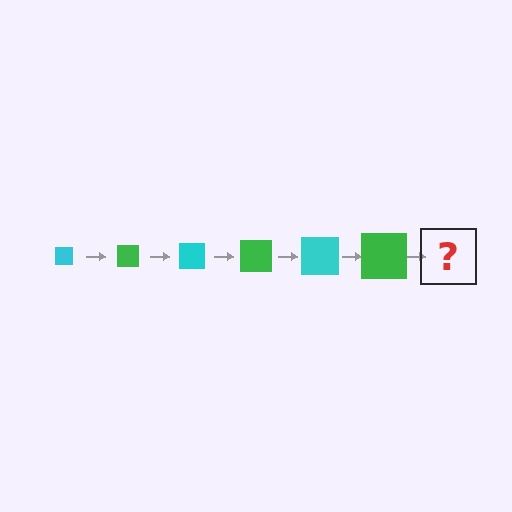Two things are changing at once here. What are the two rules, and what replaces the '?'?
The two rules are that the square grows larger each step and the color cycles through cyan and green. The '?' should be a cyan square, larger than the previous one.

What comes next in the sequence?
The next element should be a cyan square, larger than the previous one.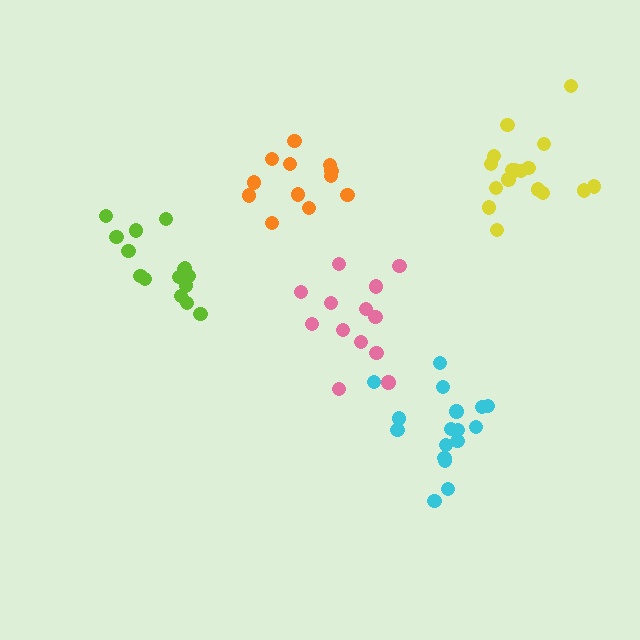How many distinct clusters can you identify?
There are 5 distinct clusters.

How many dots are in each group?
Group 1: 17 dots, Group 2: 17 dots, Group 3: 12 dots, Group 4: 15 dots, Group 5: 13 dots (74 total).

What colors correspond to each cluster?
The clusters are colored: yellow, cyan, orange, lime, pink.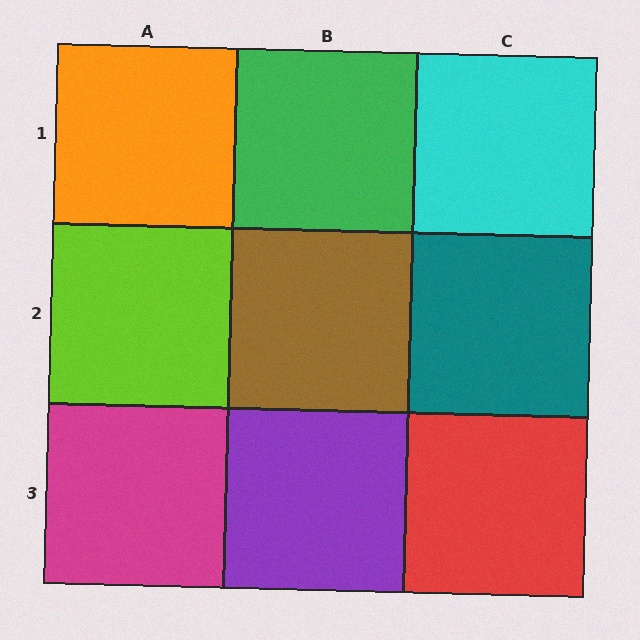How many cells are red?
1 cell is red.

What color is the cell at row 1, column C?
Cyan.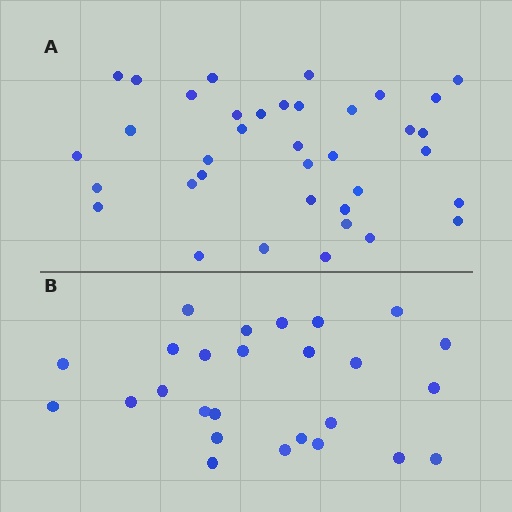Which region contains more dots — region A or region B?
Region A (the top region) has more dots.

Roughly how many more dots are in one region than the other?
Region A has roughly 12 or so more dots than region B.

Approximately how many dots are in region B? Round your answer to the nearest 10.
About 30 dots. (The exact count is 26, which rounds to 30.)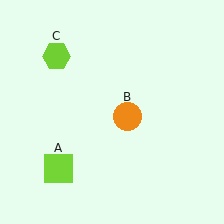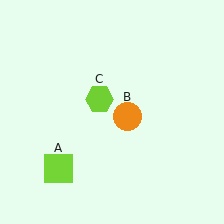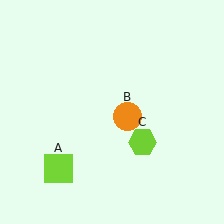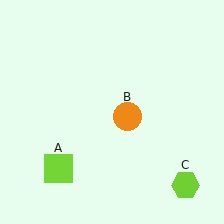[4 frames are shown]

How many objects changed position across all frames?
1 object changed position: lime hexagon (object C).